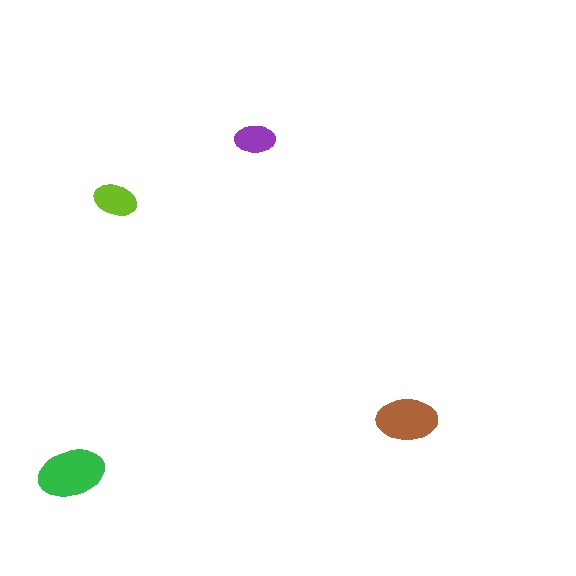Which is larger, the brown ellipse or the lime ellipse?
The brown one.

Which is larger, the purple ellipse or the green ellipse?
The green one.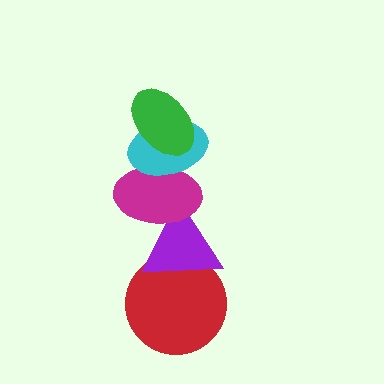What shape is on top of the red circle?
The purple triangle is on top of the red circle.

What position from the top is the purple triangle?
The purple triangle is 4th from the top.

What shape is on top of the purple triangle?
The magenta ellipse is on top of the purple triangle.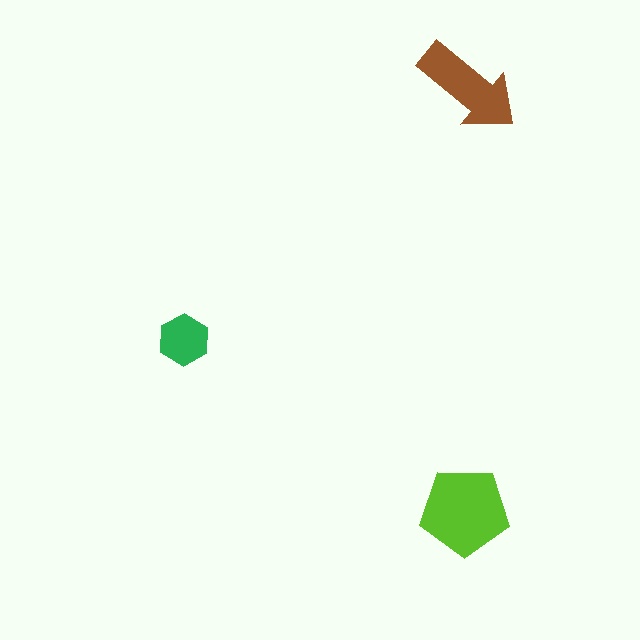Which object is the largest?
The lime pentagon.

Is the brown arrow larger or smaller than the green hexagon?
Larger.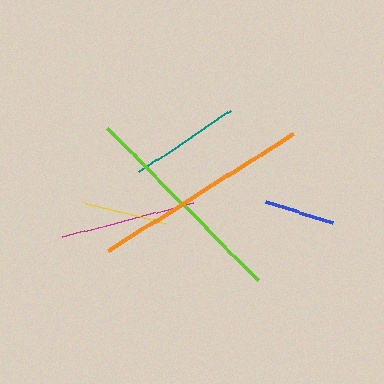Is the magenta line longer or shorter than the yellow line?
The magenta line is longer than the yellow line.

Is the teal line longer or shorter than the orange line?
The orange line is longer than the teal line.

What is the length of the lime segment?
The lime segment is approximately 215 pixels long.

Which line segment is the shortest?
The blue line is the shortest at approximately 70 pixels.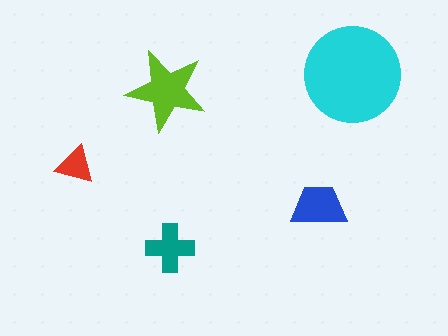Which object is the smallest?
The red triangle.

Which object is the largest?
The cyan circle.